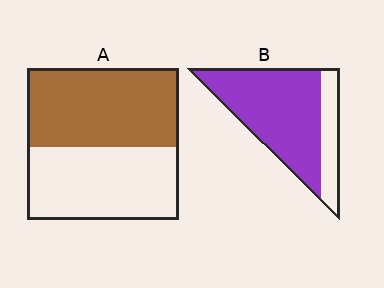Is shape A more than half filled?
Roughly half.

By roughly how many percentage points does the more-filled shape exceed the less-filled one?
By roughly 25 percentage points (B over A).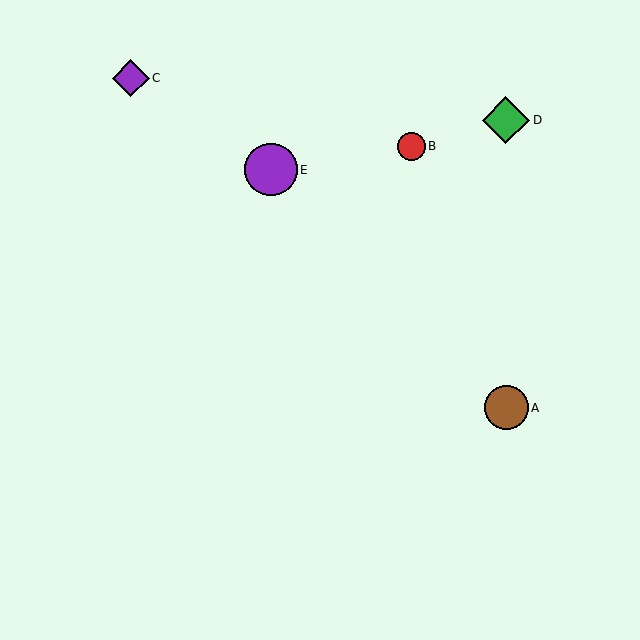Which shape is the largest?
The purple circle (labeled E) is the largest.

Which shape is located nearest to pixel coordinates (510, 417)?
The brown circle (labeled A) at (506, 408) is nearest to that location.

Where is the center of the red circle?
The center of the red circle is at (411, 146).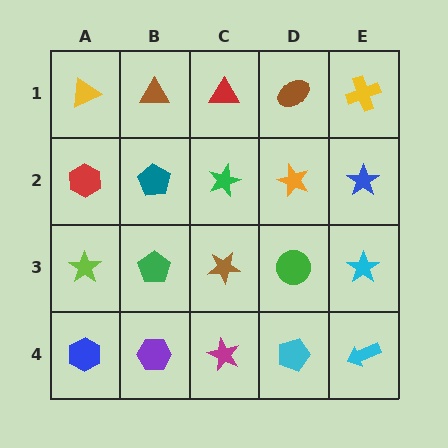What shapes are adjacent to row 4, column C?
A brown star (row 3, column C), a purple hexagon (row 4, column B), a cyan pentagon (row 4, column D).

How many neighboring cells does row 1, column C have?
3.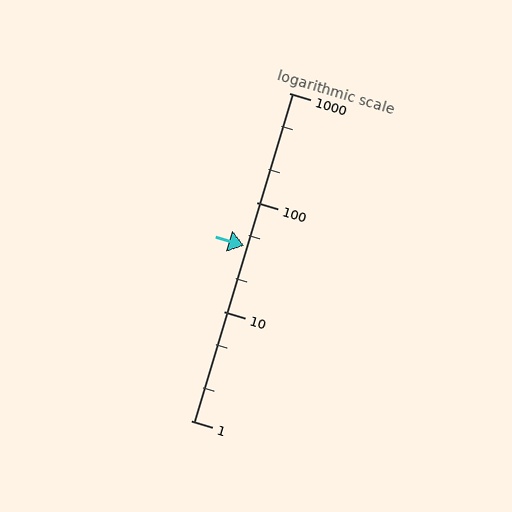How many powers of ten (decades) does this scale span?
The scale spans 3 decades, from 1 to 1000.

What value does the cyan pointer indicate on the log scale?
The pointer indicates approximately 40.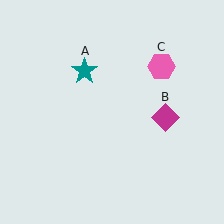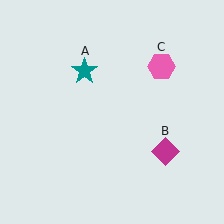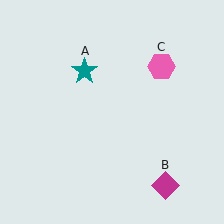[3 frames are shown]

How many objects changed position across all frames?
1 object changed position: magenta diamond (object B).